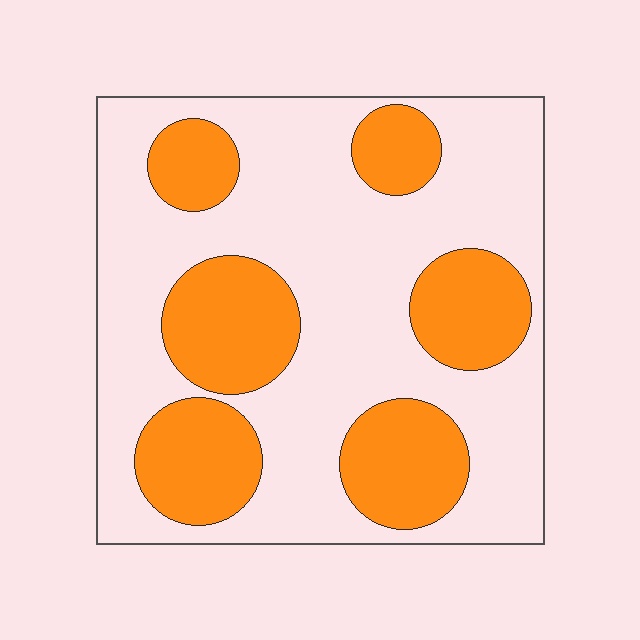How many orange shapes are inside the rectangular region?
6.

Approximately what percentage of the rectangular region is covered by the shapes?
Approximately 35%.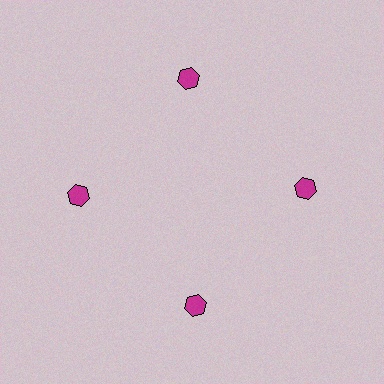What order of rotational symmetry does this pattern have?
This pattern has 4-fold rotational symmetry.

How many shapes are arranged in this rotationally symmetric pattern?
There are 4 shapes, arranged in 4 groups of 1.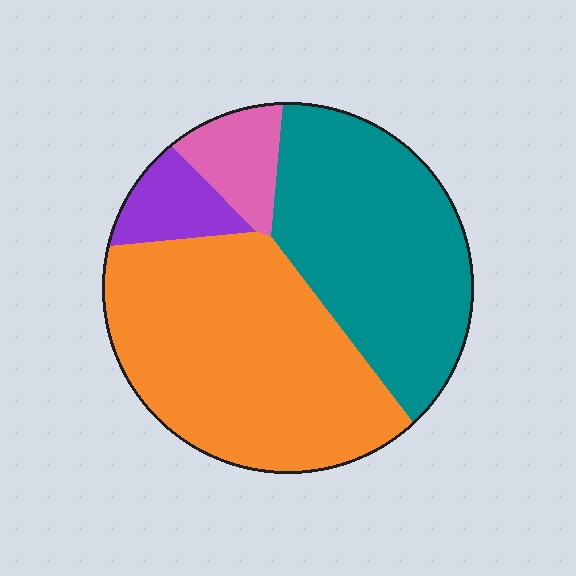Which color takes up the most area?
Orange, at roughly 45%.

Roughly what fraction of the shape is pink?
Pink covers 8% of the shape.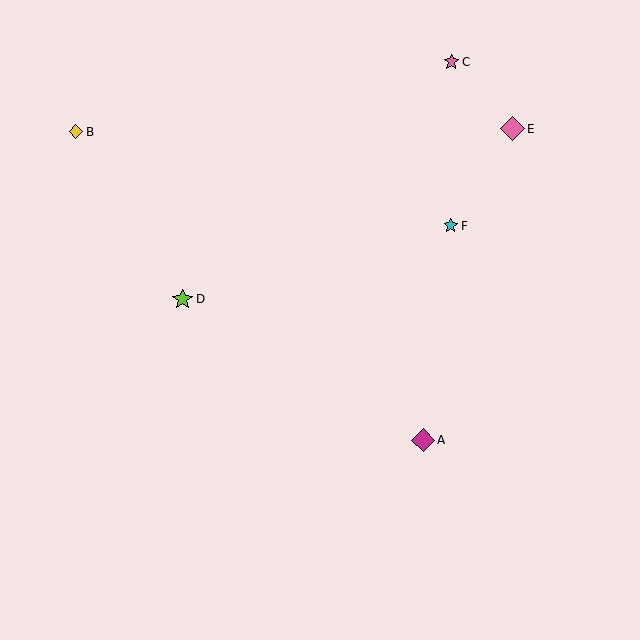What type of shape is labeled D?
Shape D is a lime star.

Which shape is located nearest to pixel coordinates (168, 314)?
The lime star (labeled D) at (183, 299) is nearest to that location.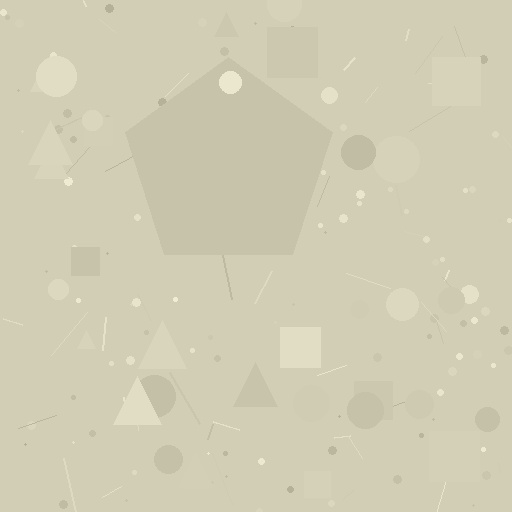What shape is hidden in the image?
A pentagon is hidden in the image.